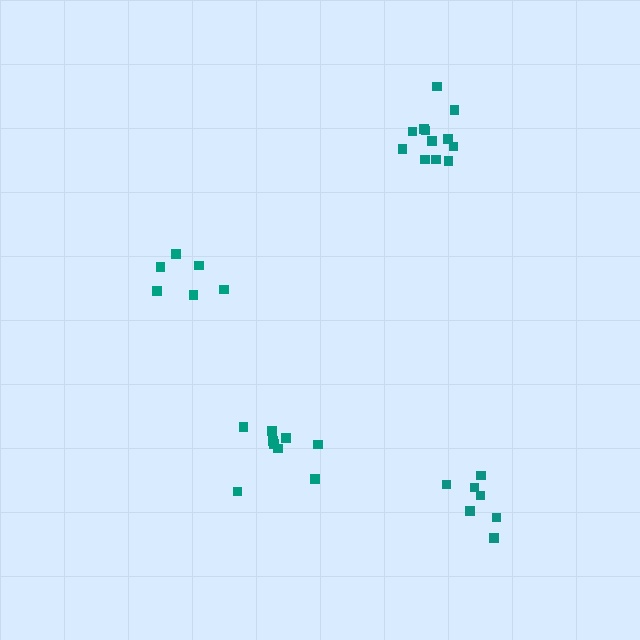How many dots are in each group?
Group 1: 9 dots, Group 2: 12 dots, Group 3: 6 dots, Group 4: 7 dots (34 total).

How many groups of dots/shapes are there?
There are 4 groups.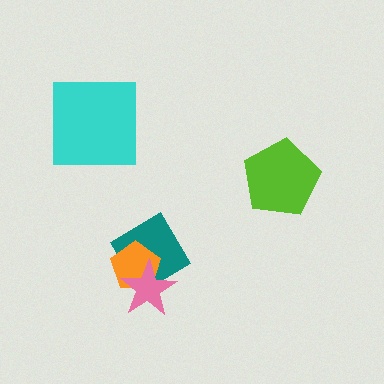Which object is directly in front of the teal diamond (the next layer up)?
The orange pentagon is directly in front of the teal diamond.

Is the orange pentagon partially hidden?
Yes, it is partially covered by another shape.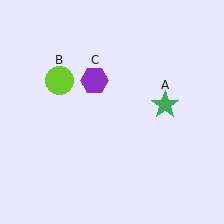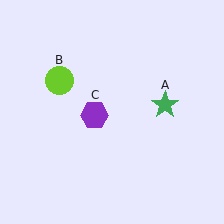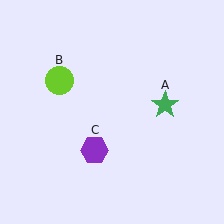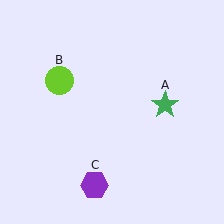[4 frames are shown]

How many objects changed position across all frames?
1 object changed position: purple hexagon (object C).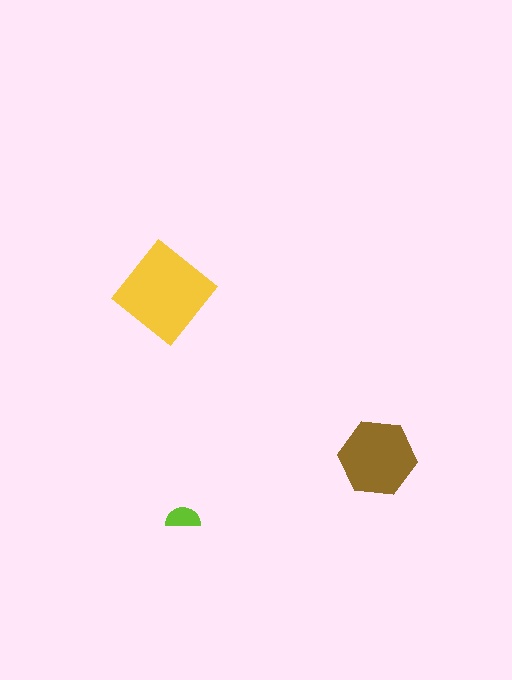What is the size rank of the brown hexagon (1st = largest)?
2nd.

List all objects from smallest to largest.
The lime semicircle, the brown hexagon, the yellow diamond.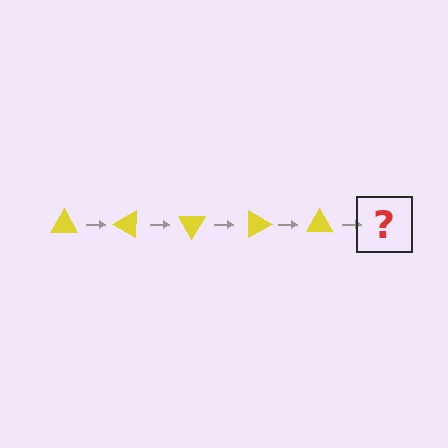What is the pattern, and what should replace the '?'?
The pattern is that the triangle rotates 30 degrees each step. The '?' should be a yellow triangle rotated 150 degrees.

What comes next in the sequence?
The next element should be a yellow triangle rotated 150 degrees.